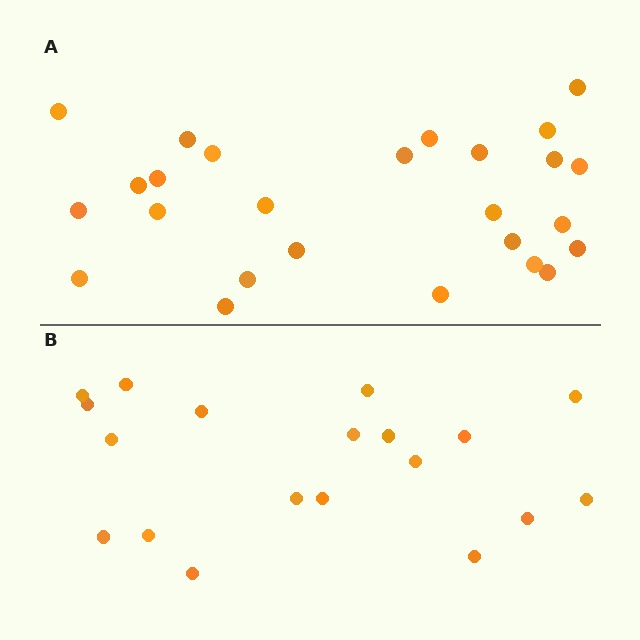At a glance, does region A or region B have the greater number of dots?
Region A (the top region) has more dots.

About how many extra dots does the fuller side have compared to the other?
Region A has roughly 8 or so more dots than region B.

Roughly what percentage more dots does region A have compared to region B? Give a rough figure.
About 35% more.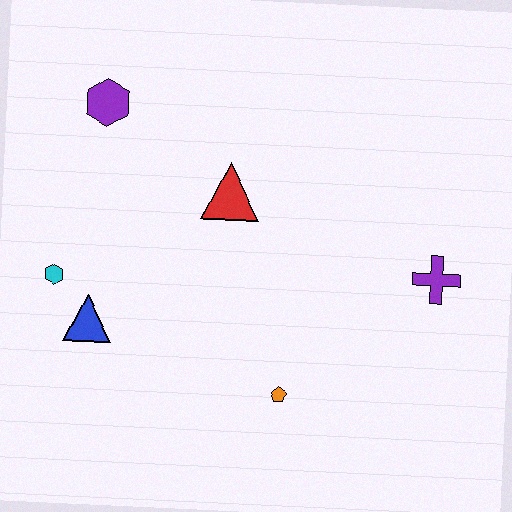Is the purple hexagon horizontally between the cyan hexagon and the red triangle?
Yes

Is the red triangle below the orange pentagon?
No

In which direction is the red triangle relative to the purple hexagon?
The red triangle is to the right of the purple hexagon.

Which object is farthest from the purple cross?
The cyan hexagon is farthest from the purple cross.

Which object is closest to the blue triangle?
The cyan hexagon is closest to the blue triangle.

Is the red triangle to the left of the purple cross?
Yes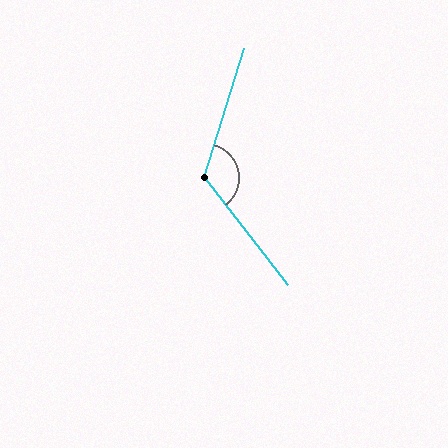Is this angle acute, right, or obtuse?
It is obtuse.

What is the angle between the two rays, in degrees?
Approximately 125 degrees.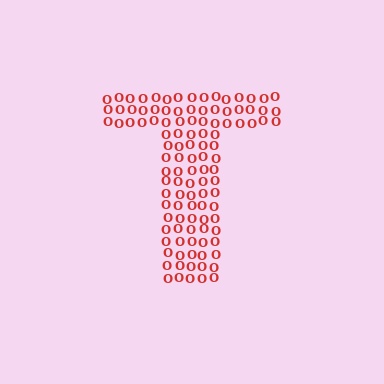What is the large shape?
The large shape is the letter T.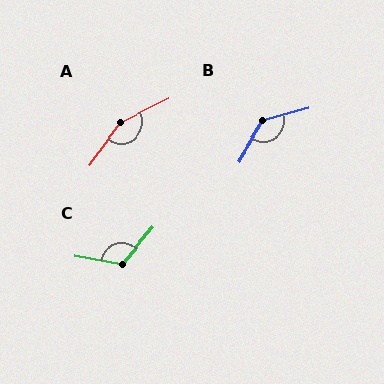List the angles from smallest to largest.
C (120°), B (136°), A (153°).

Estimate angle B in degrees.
Approximately 136 degrees.